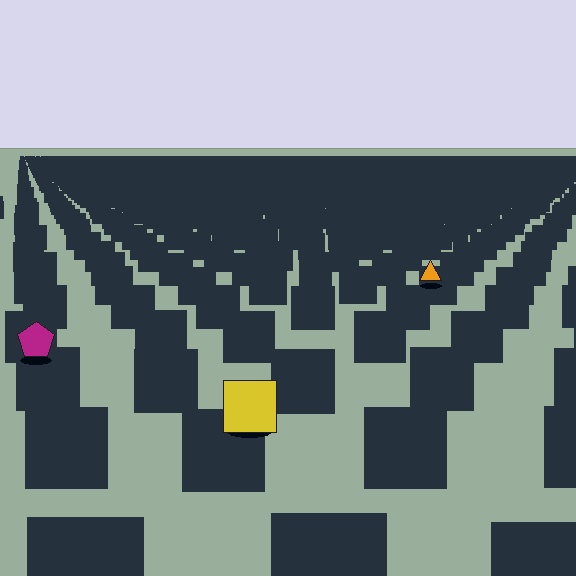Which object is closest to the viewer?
The yellow square is closest. The texture marks near it are larger and more spread out.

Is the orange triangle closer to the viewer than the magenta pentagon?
No. The magenta pentagon is closer — you can tell from the texture gradient: the ground texture is coarser near it.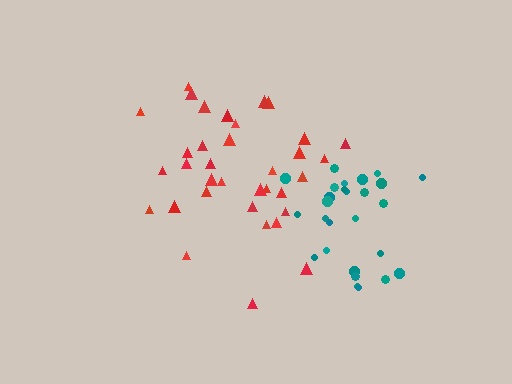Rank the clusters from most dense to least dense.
teal, red.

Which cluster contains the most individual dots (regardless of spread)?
Red (35).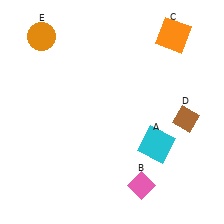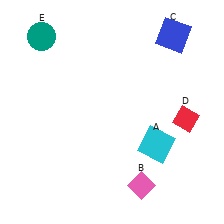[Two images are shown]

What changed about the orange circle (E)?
In Image 1, E is orange. In Image 2, it changed to teal.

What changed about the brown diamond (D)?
In Image 1, D is brown. In Image 2, it changed to red.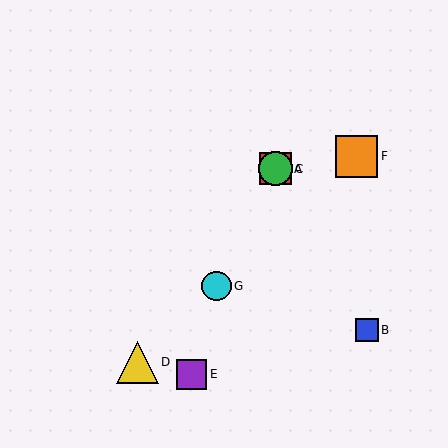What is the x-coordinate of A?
Object A is at x≈275.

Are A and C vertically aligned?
Yes, both are at x≈275.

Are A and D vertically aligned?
No, A is at x≈275 and D is at x≈137.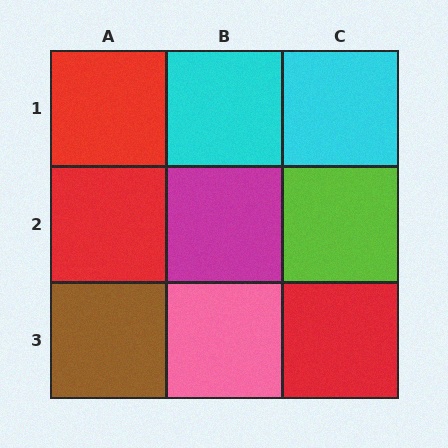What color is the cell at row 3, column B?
Pink.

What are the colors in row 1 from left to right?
Red, cyan, cyan.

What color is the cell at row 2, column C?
Lime.